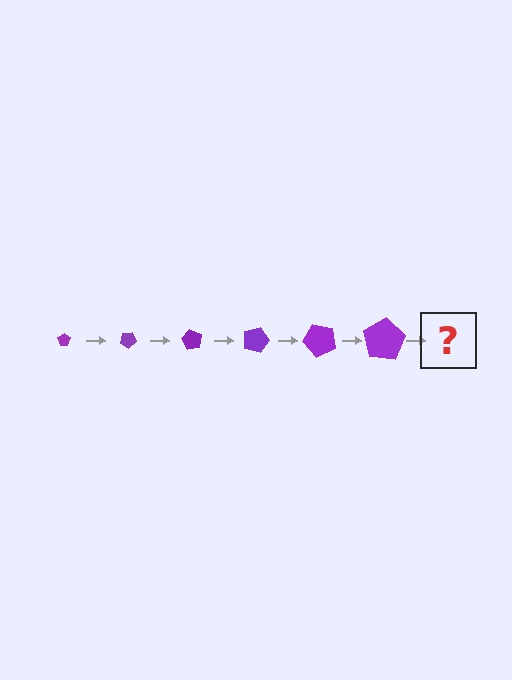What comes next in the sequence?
The next element should be a pentagon, larger than the previous one and rotated 180 degrees from the start.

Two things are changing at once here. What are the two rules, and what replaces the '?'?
The two rules are that the pentagon grows larger each step and it rotates 30 degrees each step. The '?' should be a pentagon, larger than the previous one and rotated 180 degrees from the start.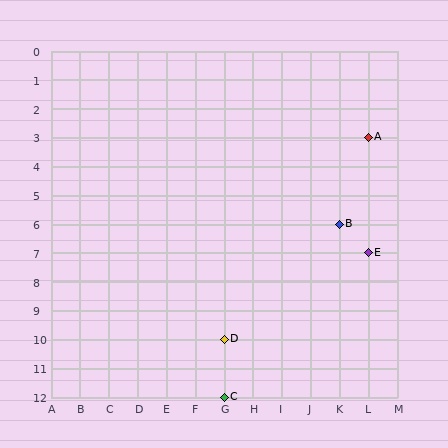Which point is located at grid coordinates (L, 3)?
Point A is at (L, 3).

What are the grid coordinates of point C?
Point C is at grid coordinates (G, 12).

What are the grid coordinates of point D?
Point D is at grid coordinates (G, 10).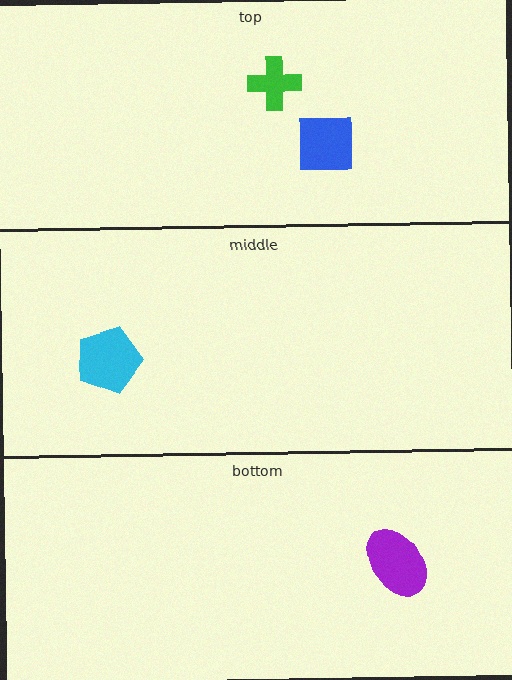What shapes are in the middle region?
The cyan pentagon.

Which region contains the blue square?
The top region.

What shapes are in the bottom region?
The purple ellipse.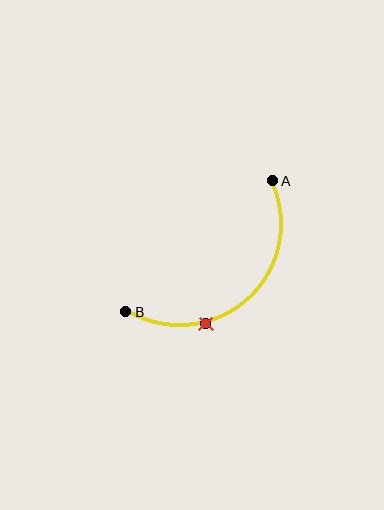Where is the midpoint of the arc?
The arc midpoint is the point on the curve farthest from the straight line joining A and B. It sits below and to the right of that line.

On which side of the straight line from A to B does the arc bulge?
The arc bulges below and to the right of the straight line connecting A and B.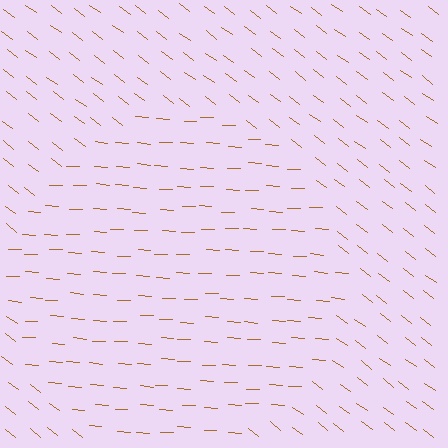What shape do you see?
I see a circle.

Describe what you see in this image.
The image is filled with small brown line segments. A circle region in the image has lines oriented differently from the surrounding lines, creating a visible texture boundary.